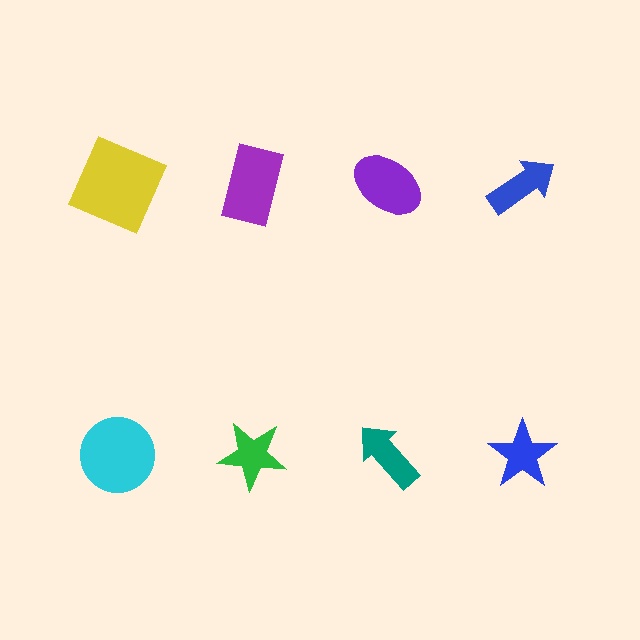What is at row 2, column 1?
A cyan circle.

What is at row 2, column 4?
A blue star.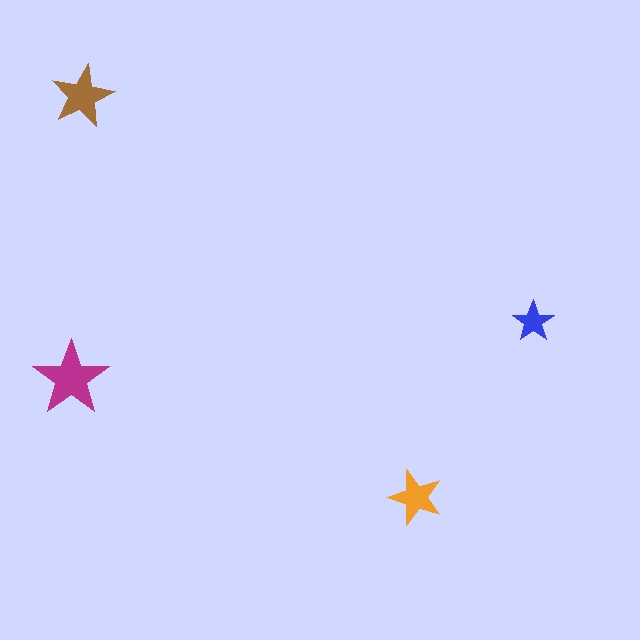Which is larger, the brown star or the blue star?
The brown one.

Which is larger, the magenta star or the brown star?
The magenta one.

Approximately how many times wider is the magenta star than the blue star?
About 2 times wider.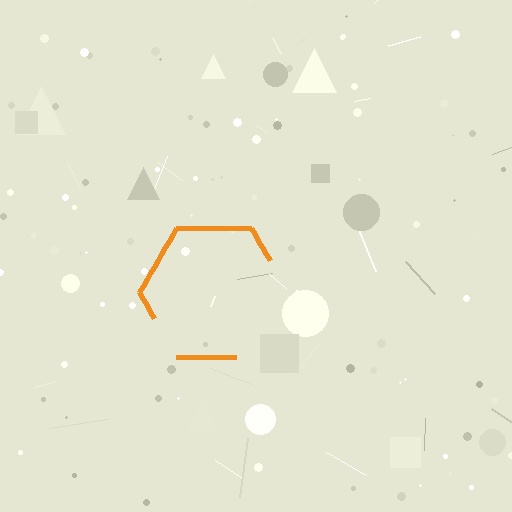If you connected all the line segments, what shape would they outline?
They would outline a hexagon.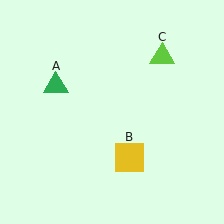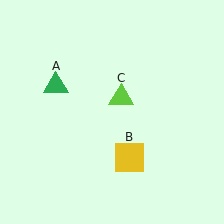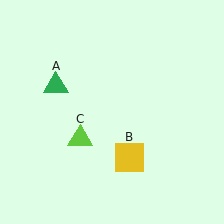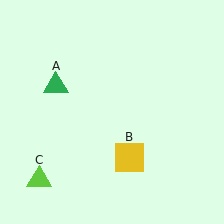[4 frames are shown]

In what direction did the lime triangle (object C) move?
The lime triangle (object C) moved down and to the left.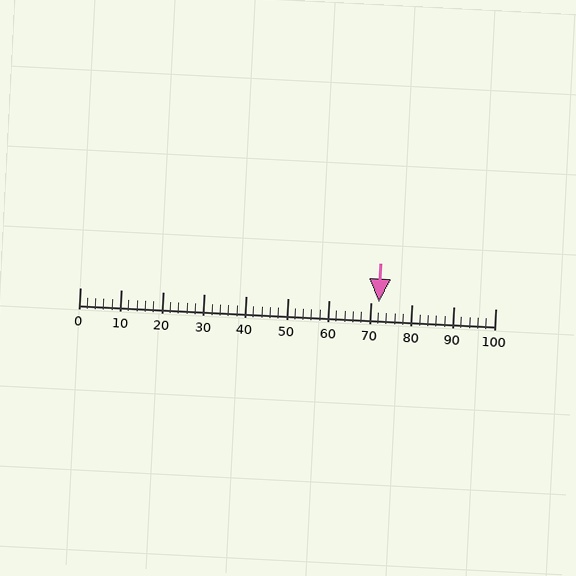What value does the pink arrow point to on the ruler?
The pink arrow points to approximately 72.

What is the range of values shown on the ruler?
The ruler shows values from 0 to 100.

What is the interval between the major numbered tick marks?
The major tick marks are spaced 10 units apart.